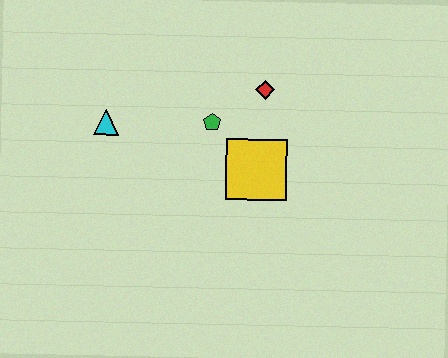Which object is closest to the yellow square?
The green pentagon is closest to the yellow square.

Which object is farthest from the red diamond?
The cyan triangle is farthest from the red diamond.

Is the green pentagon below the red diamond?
Yes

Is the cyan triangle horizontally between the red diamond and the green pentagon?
No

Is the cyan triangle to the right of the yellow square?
No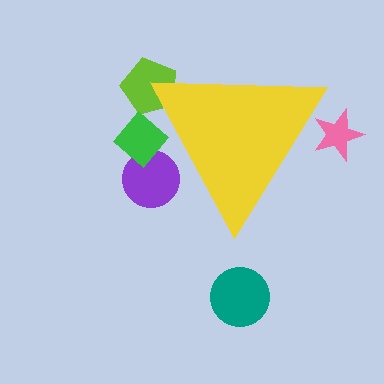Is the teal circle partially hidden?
No, the teal circle is fully visible.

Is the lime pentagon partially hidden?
Yes, the lime pentagon is partially hidden behind the yellow triangle.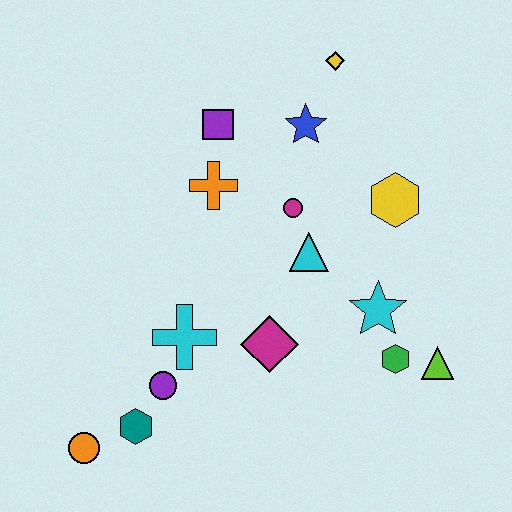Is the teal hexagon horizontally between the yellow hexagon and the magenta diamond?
No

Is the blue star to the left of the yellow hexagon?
Yes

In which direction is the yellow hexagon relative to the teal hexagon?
The yellow hexagon is to the right of the teal hexagon.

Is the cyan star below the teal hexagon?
No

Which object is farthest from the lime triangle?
The orange circle is farthest from the lime triangle.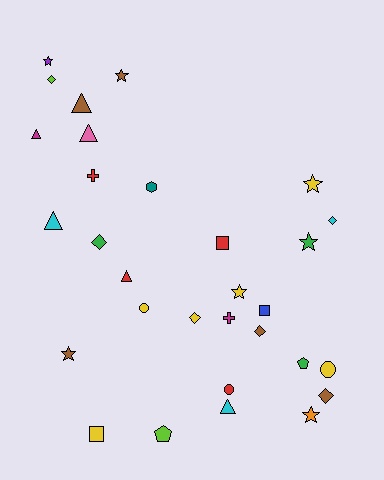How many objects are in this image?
There are 30 objects.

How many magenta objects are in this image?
There are 2 magenta objects.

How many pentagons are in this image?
There are 2 pentagons.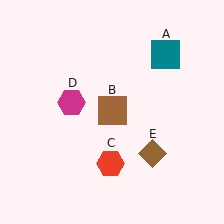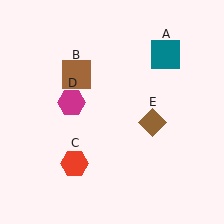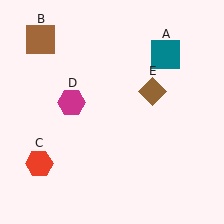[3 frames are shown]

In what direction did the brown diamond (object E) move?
The brown diamond (object E) moved up.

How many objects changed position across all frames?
3 objects changed position: brown square (object B), red hexagon (object C), brown diamond (object E).